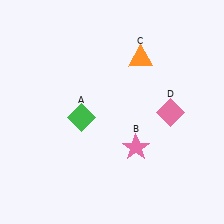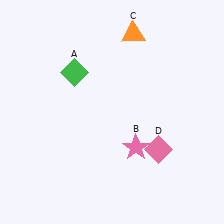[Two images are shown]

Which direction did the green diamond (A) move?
The green diamond (A) moved up.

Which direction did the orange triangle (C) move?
The orange triangle (C) moved up.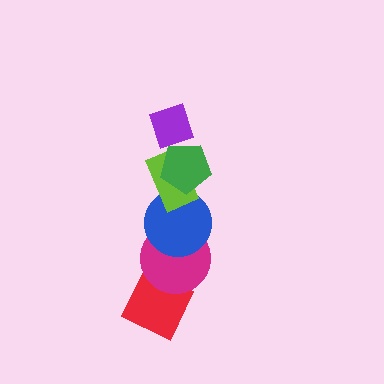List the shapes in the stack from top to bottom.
From top to bottom: the purple diamond, the green pentagon, the lime rectangle, the blue circle, the magenta circle, the red diamond.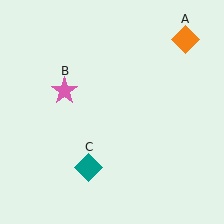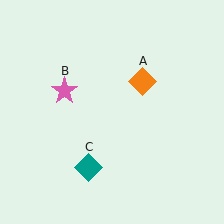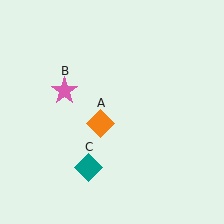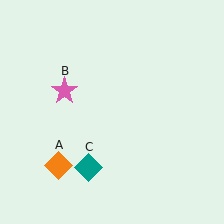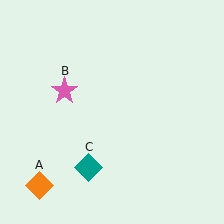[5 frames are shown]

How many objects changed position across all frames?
1 object changed position: orange diamond (object A).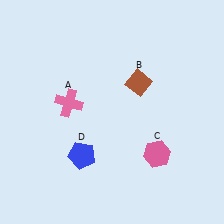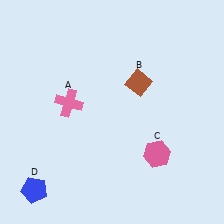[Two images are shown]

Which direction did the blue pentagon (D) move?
The blue pentagon (D) moved left.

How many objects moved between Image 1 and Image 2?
1 object moved between the two images.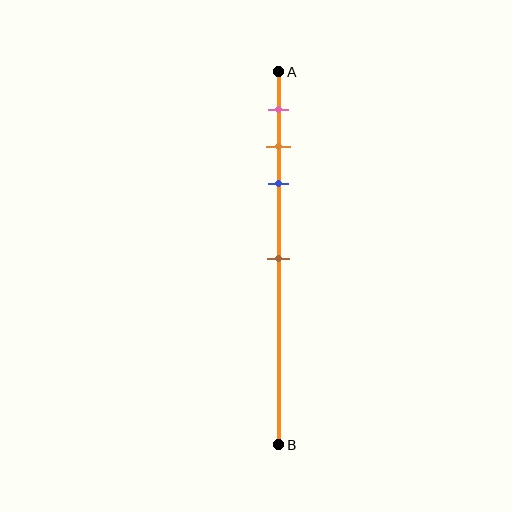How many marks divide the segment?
There are 4 marks dividing the segment.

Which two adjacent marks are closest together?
The orange and blue marks are the closest adjacent pair.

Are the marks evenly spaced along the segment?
No, the marks are not evenly spaced.